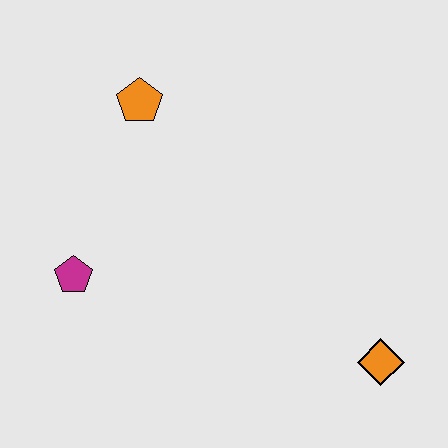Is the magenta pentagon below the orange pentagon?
Yes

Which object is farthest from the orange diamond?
The orange pentagon is farthest from the orange diamond.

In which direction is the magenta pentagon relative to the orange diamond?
The magenta pentagon is to the left of the orange diamond.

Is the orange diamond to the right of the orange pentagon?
Yes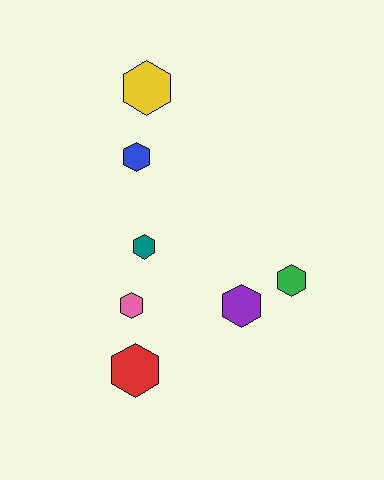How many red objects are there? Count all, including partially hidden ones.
There is 1 red object.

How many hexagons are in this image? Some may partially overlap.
There are 7 hexagons.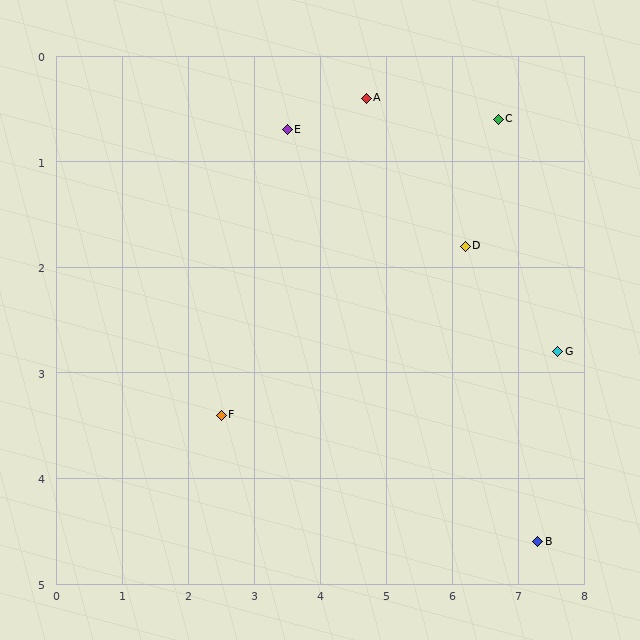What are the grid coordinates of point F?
Point F is at approximately (2.5, 3.4).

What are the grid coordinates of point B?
Point B is at approximately (7.3, 4.6).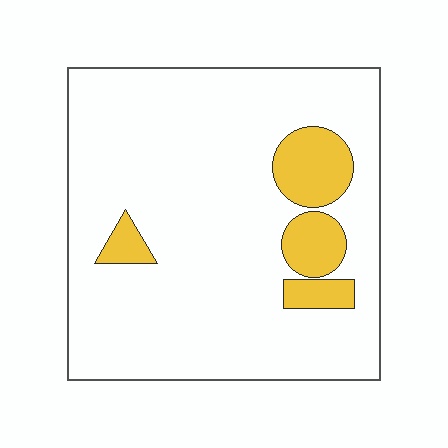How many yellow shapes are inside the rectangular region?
4.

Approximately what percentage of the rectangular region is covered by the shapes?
Approximately 15%.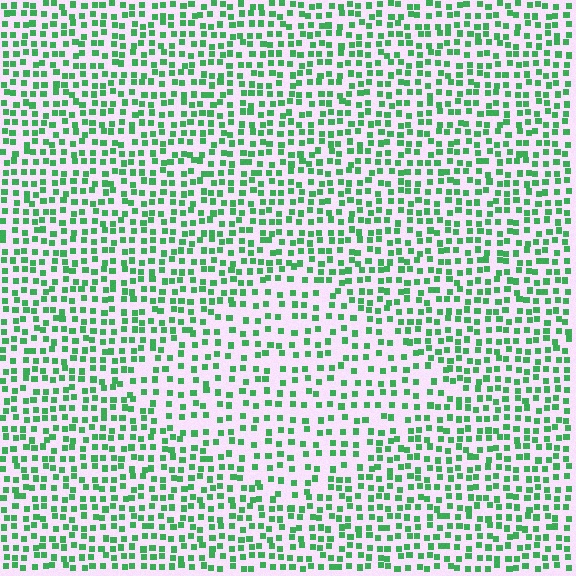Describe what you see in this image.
The image contains small green elements arranged at two different densities. A diamond-shaped region is visible where the elements are less densely packed than the surrounding area.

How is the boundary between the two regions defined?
The boundary is defined by a change in element density (approximately 1.6x ratio). All elements are the same color, size, and shape.